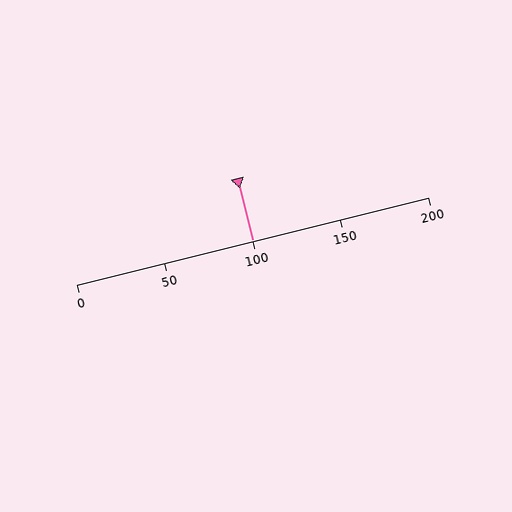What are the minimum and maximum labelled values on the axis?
The axis runs from 0 to 200.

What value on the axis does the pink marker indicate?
The marker indicates approximately 100.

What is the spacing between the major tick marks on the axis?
The major ticks are spaced 50 apart.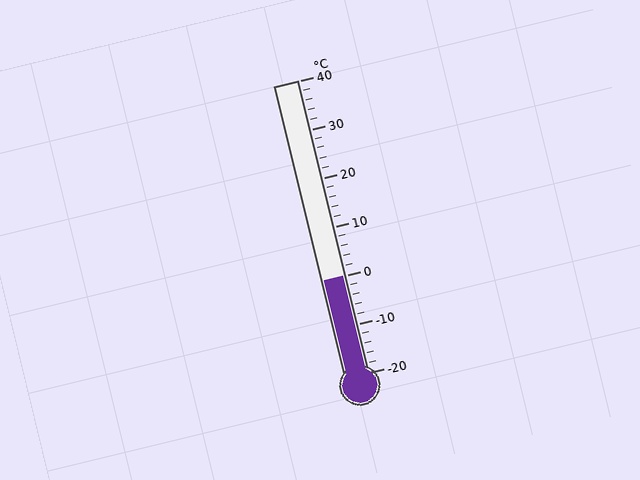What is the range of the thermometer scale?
The thermometer scale ranges from -20°C to 40°C.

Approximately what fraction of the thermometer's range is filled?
The thermometer is filled to approximately 35% of its range.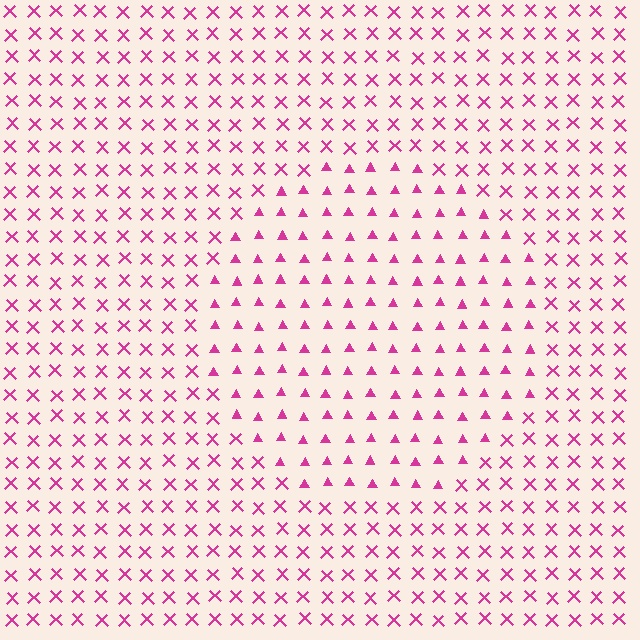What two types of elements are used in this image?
The image uses triangles inside the circle region and X marks outside it.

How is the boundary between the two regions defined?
The boundary is defined by a change in element shape: triangles inside vs. X marks outside. All elements share the same color and spacing.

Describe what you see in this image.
The image is filled with small magenta elements arranged in a uniform grid. A circle-shaped region contains triangles, while the surrounding area contains X marks. The boundary is defined purely by the change in element shape.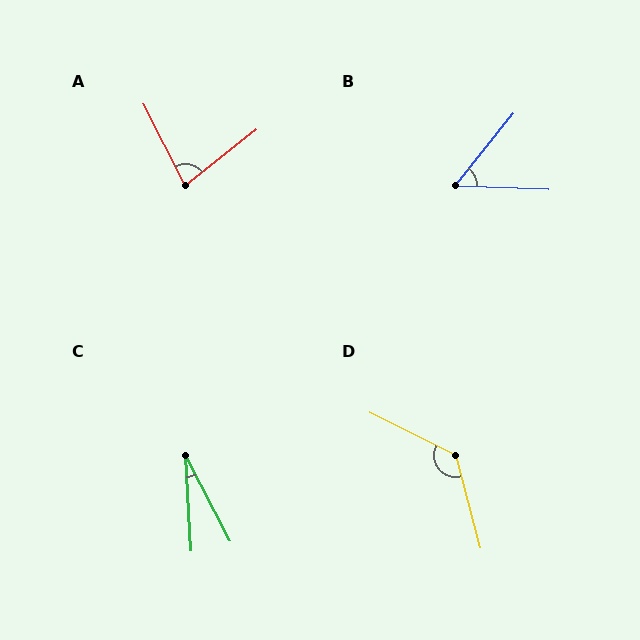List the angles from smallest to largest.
C (24°), B (53°), A (78°), D (132°).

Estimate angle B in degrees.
Approximately 53 degrees.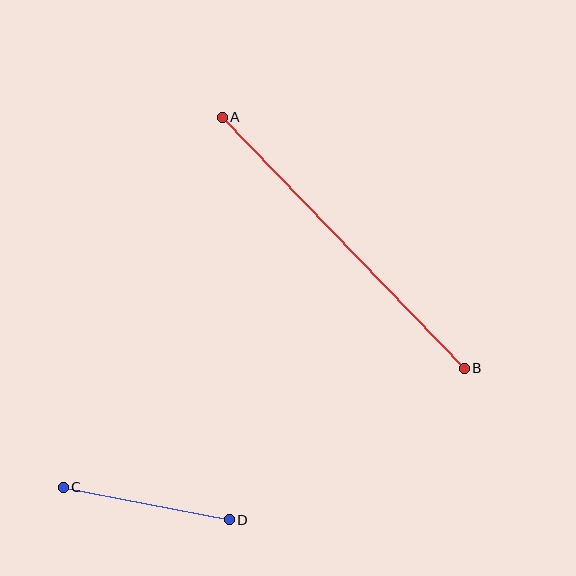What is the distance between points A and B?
The distance is approximately 349 pixels.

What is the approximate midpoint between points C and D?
The midpoint is at approximately (146, 504) pixels.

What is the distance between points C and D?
The distance is approximately 169 pixels.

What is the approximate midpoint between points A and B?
The midpoint is at approximately (343, 243) pixels.